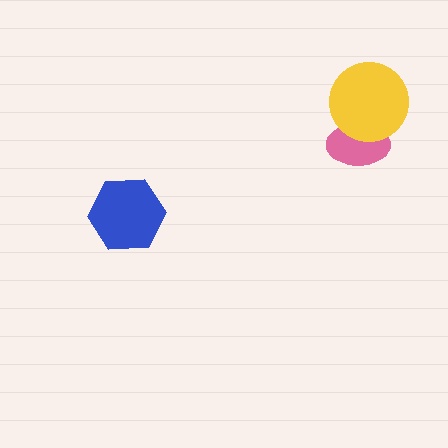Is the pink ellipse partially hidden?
Yes, it is partially covered by another shape.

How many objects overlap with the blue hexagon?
0 objects overlap with the blue hexagon.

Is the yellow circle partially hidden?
No, no other shape covers it.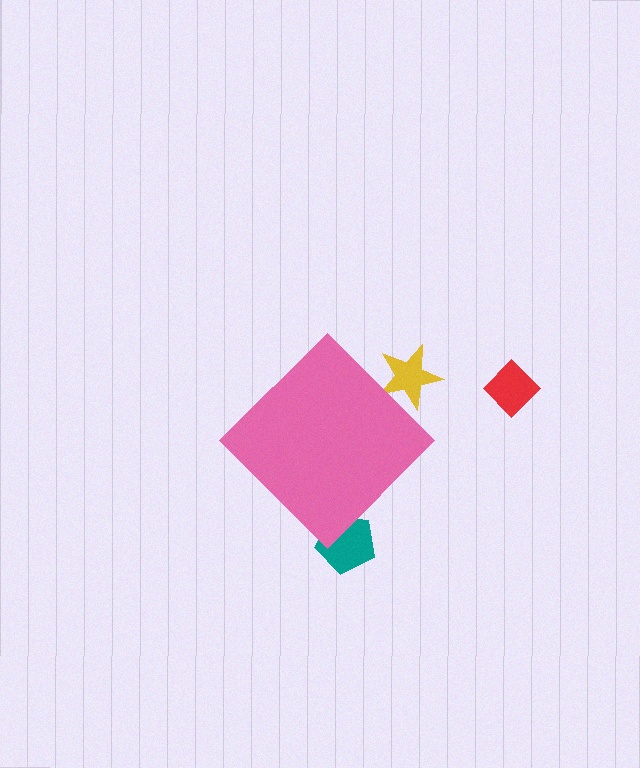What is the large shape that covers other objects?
A pink diamond.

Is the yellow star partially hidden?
Yes, the yellow star is partially hidden behind the pink diamond.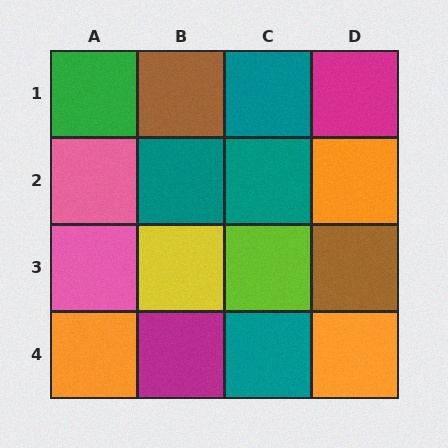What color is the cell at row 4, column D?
Orange.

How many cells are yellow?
1 cell is yellow.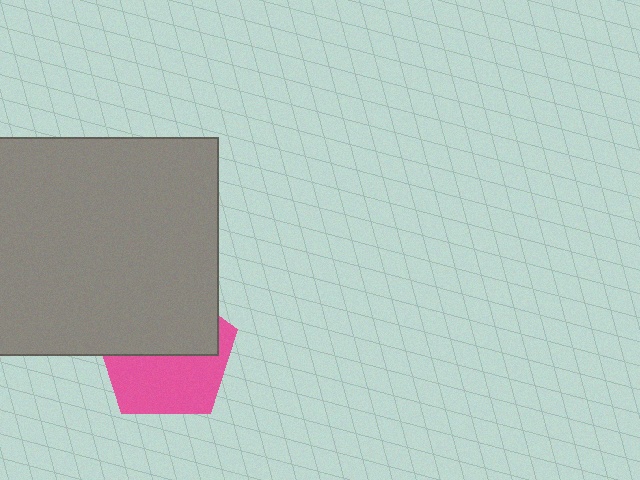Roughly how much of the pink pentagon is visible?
About half of it is visible (roughly 50%).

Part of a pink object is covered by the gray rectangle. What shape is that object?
It is a pentagon.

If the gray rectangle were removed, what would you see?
You would see the complete pink pentagon.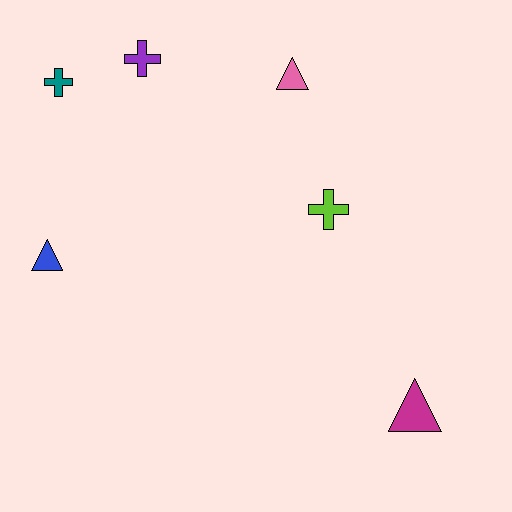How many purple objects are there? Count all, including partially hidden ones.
There is 1 purple object.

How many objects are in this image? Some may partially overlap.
There are 6 objects.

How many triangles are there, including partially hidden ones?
There are 3 triangles.